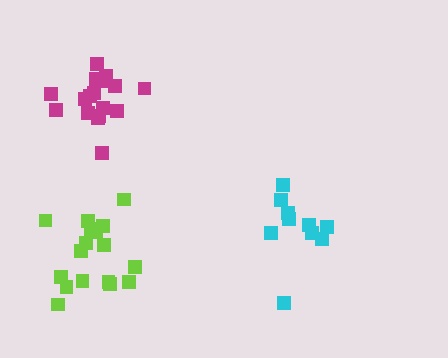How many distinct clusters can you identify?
There are 3 distinct clusters.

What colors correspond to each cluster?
The clusters are colored: cyan, magenta, lime.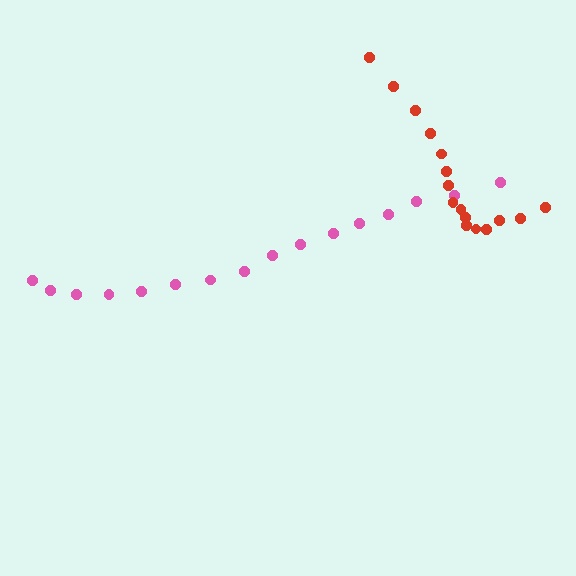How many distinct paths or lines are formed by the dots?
There are 2 distinct paths.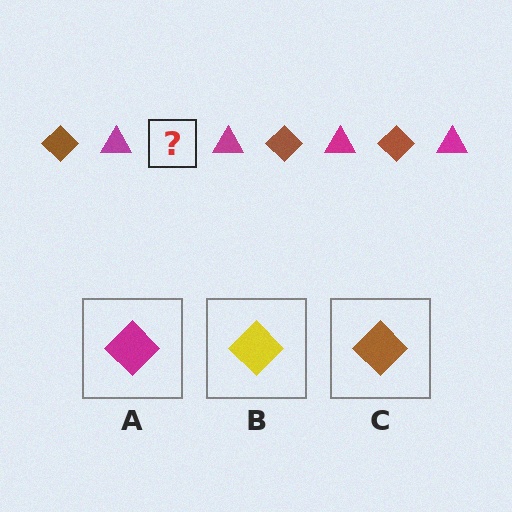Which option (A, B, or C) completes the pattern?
C.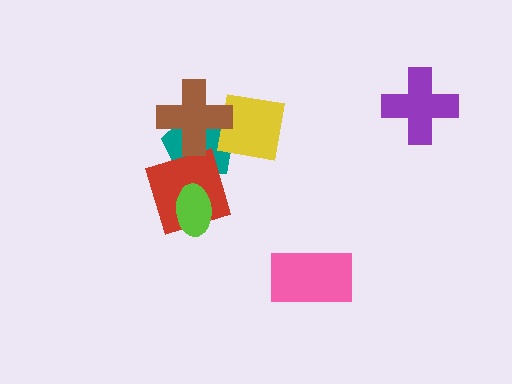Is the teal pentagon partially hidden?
Yes, it is partially covered by another shape.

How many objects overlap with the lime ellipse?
1 object overlaps with the lime ellipse.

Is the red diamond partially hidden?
Yes, it is partially covered by another shape.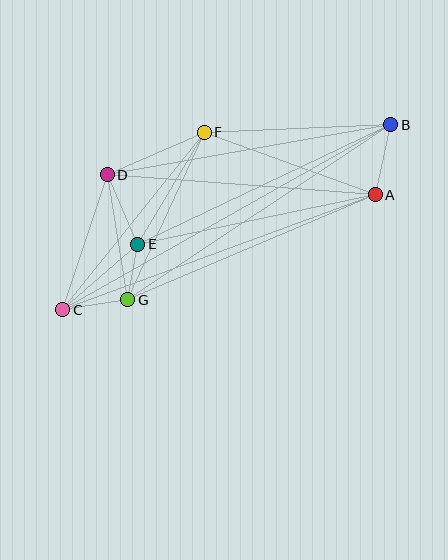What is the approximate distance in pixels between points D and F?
The distance between D and F is approximately 106 pixels.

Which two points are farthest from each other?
Points B and C are farthest from each other.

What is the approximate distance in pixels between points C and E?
The distance between C and E is approximately 99 pixels.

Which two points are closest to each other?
Points E and G are closest to each other.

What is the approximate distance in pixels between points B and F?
The distance between B and F is approximately 187 pixels.